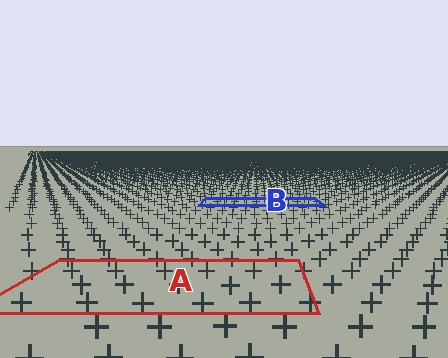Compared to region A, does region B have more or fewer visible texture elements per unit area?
Region B has more texture elements per unit area — they are packed more densely because it is farther away.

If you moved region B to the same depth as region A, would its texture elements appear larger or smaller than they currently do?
They would appear larger. At a closer depth, the same texture elements are projected at a bigger on-screen size.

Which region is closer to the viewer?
Region A is closer. The texture elements there are larger and more spread out.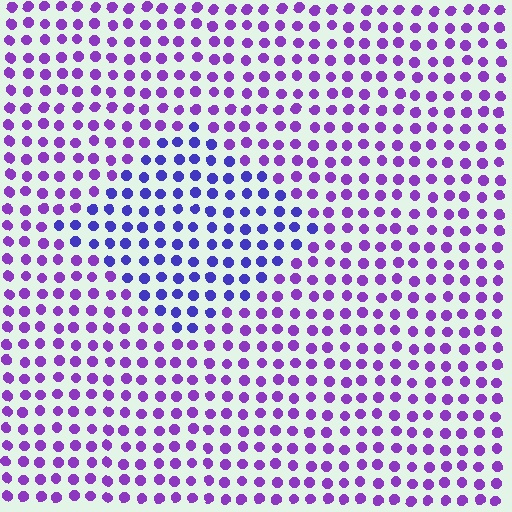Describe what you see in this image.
The image is filled with small purple elements in a uniform arrangement. A diamond-shaped region is visible where the elements are tinted to a slightly different hue, forming a subtle color boundary.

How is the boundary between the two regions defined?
The boundary is defined purely by a slight shift in hue (about 33 degrees). Spacing, size, and orientation are identical on both sides.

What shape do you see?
I see a diamond.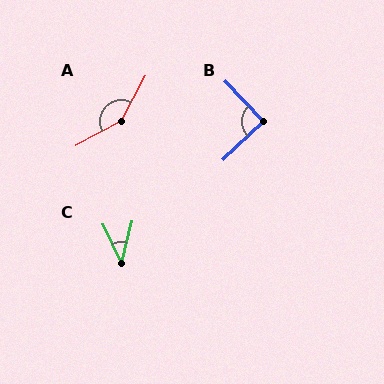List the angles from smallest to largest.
C (40°), B (91°), A (147°).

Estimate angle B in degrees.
Approximately 91 degrees.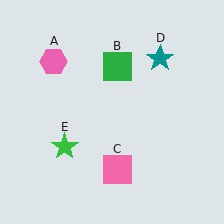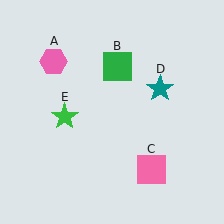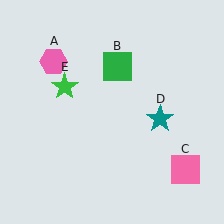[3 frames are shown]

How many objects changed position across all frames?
3 objects changed position: pink square (object C), teal star (object D), green star (object E).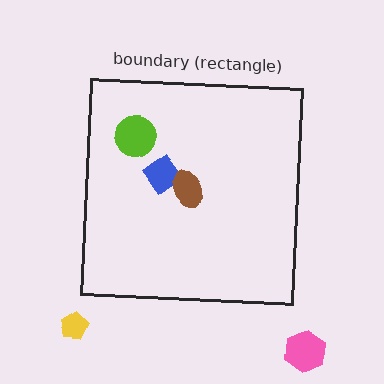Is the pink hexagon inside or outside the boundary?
Outside.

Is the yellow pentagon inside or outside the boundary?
Outside.